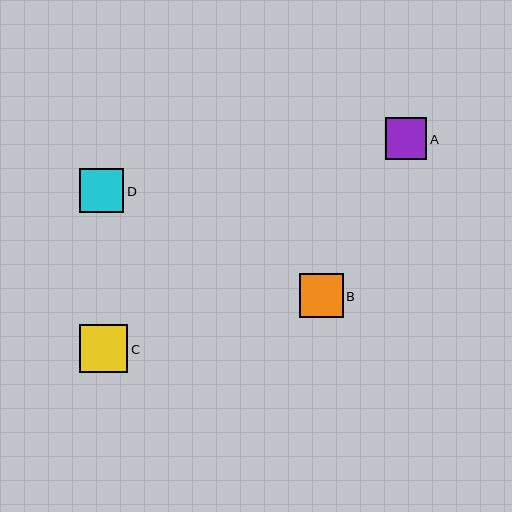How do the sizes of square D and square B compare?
Square D and square B are approximately the same size.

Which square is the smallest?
Square A is the smallest with a size of approximately 41 pixels.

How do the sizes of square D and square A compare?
Square D and square A are approximately the same size.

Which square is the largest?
Square C is the largest with a size of approximately 48 pixels.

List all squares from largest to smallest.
From largest to smallest: C, D, B, A.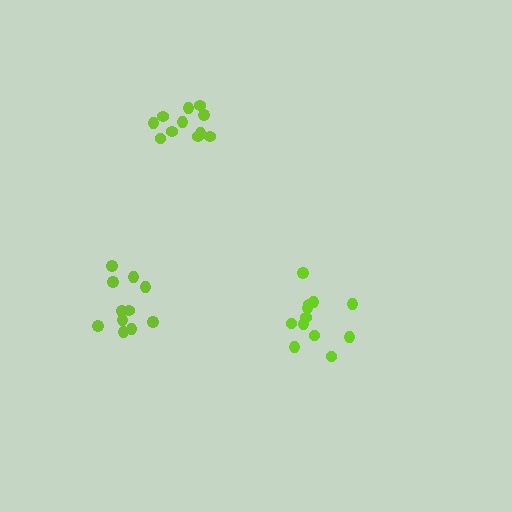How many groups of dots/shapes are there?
There are 3 groups.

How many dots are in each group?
Group 1: 11 dots, Group 2: 12 dots, Group 3: 11 dots (34 total).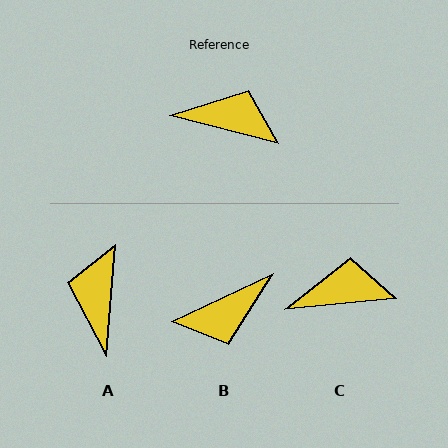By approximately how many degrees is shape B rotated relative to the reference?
Approximately 140 degrees clockwise.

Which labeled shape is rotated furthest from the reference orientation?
B, about 140 degrees away.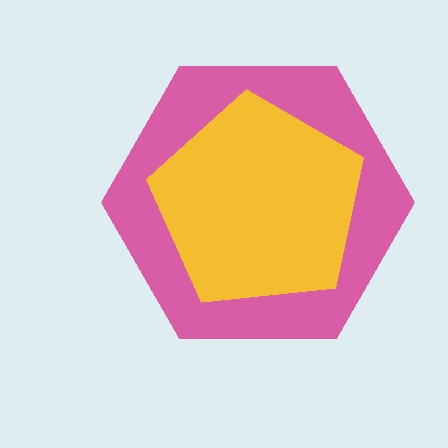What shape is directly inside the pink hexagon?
The yellow pentagon.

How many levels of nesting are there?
2.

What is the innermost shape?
The yellow pentagon.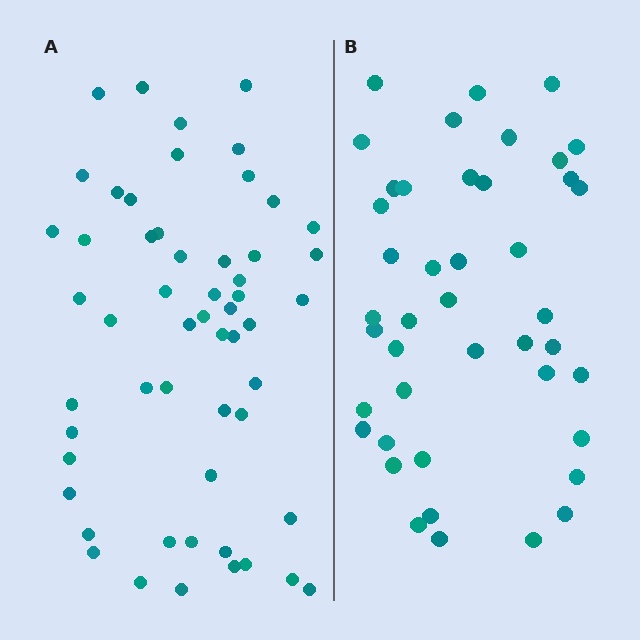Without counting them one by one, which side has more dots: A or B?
Region A (the left region) has more dots.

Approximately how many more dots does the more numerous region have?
Region A has roughly 12 or so more dots than region B.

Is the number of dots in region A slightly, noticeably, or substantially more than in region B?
Region A has noticeably more, but not dramatically so. The ratio is roughly 1.3 to 1.